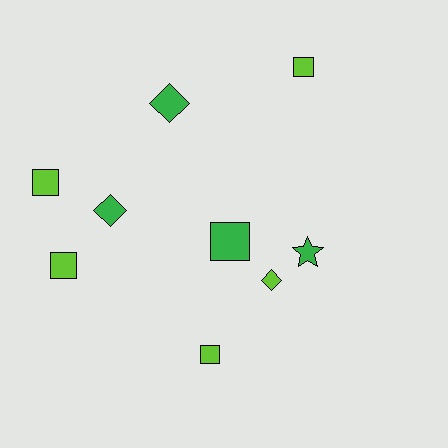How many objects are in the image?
There are 9 objects.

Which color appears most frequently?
Lime, with 5 objects.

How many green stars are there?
There is 1 green star.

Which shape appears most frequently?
Square, with 5 objects.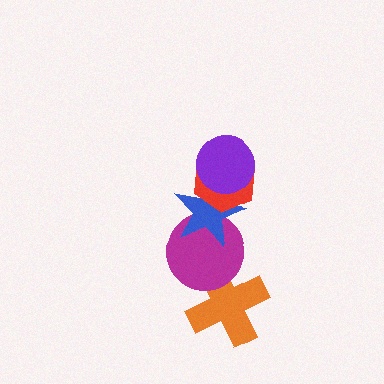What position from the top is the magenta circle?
The magenta circle is 4th from the top.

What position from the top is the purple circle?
The purple circle is 1st from the top.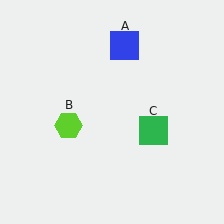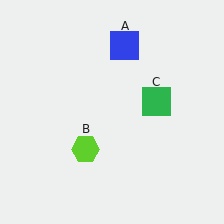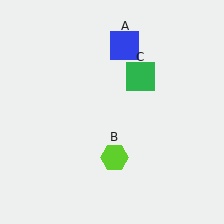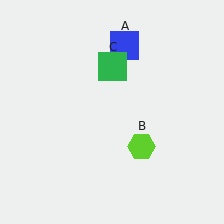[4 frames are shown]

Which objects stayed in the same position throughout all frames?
Blue square (object A) remained stationary.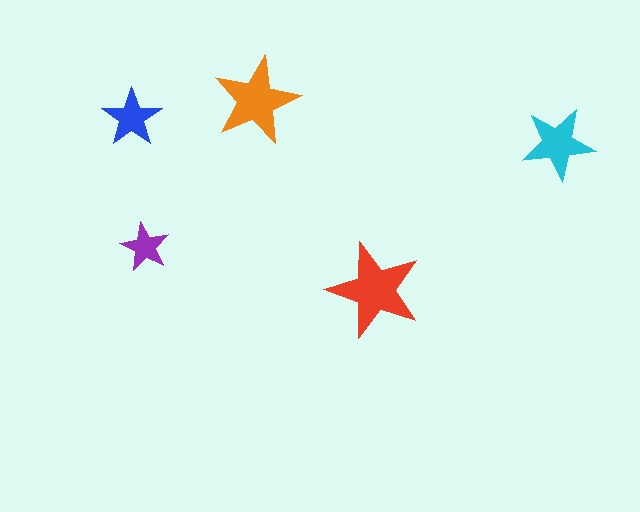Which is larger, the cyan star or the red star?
The red one.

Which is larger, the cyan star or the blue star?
The cyan one.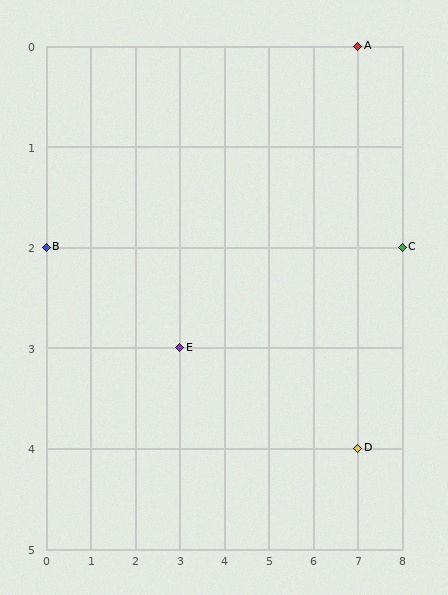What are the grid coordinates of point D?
Point D is at grid coordinates (7, 4).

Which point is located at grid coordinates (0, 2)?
Point B is at (0, 2).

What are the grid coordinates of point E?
Point E is at grid coordinates (3, 3).